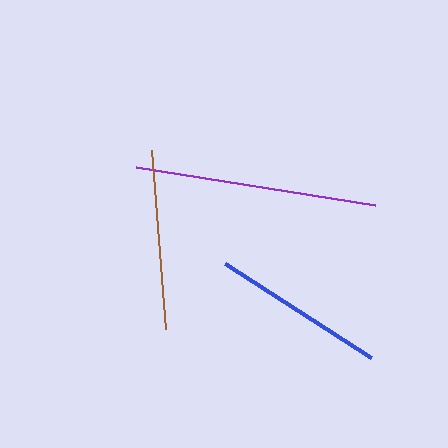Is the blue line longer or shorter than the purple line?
The purple line is longer than the blue line.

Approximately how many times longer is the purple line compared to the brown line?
The purple line is approximately 1.4 times the length of the brown line.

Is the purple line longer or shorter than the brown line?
The purple line is longer than the brown line.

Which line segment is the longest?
The purple line is the longest at approximately 242 pixels.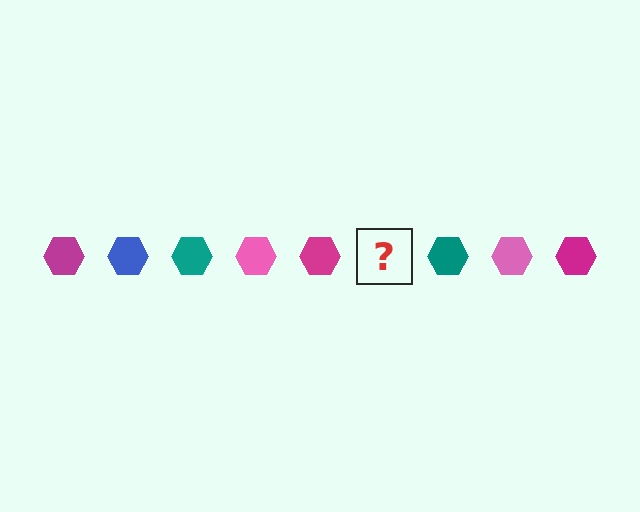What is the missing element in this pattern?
The missing element is a blue hexagon.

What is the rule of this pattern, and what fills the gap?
The rule is that the pattern cycles through magenta, blue, teal, pink hexagons. The gap should be filled with a blue hexagon.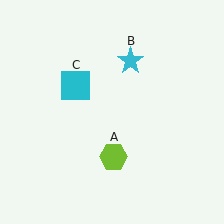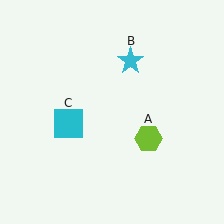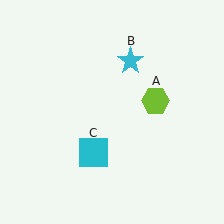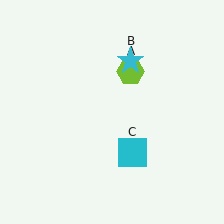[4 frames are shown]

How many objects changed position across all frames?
2 objects changed position: lime hexagon (object A), cyan square (object C).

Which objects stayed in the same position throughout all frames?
Cyan star (object B) remained stationary.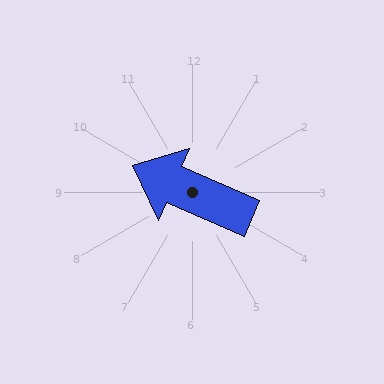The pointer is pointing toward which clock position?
Roughly 10 o'clock.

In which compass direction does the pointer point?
Northwest.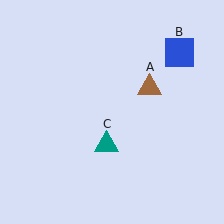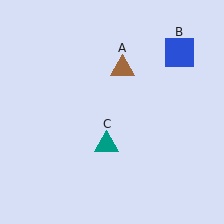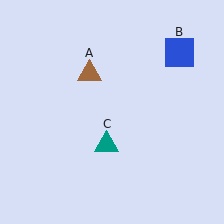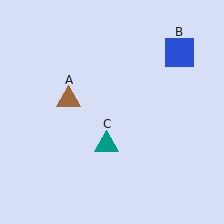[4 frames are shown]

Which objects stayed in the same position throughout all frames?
Blue square (object B) and teal triangle (object C) remained stationary.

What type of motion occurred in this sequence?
The brown triangle (object A) rotated counterclockwise around the center of the scene.